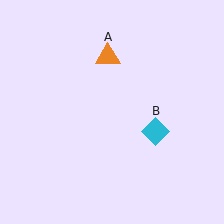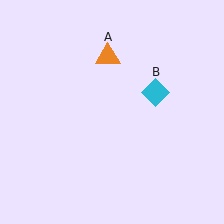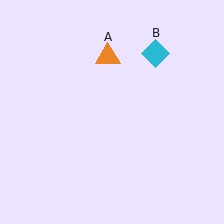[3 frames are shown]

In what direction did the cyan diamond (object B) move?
The cyan diamond (object B) moved up.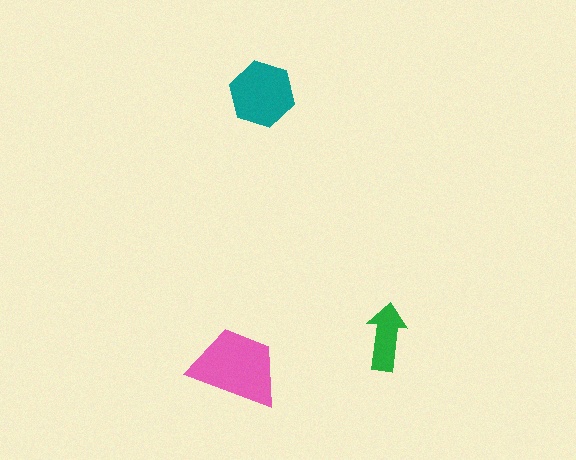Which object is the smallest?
The green arrow.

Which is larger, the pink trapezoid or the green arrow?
The pink trapezoid.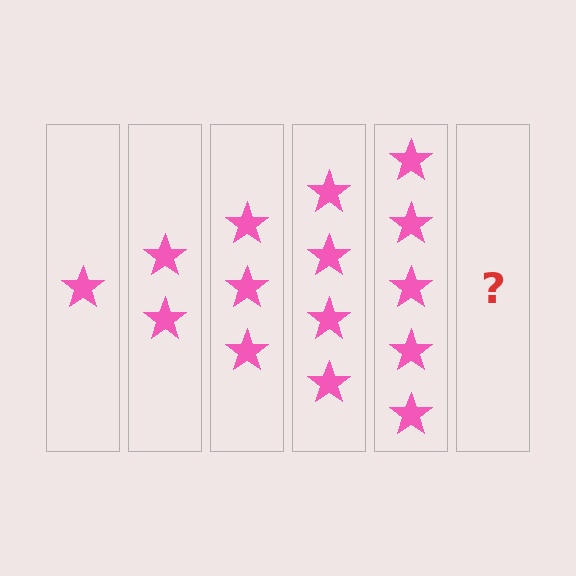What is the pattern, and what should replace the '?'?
The pattern is that each step adds one more star. The '?' should be 6 stars.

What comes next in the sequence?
The next element should be 6 stars.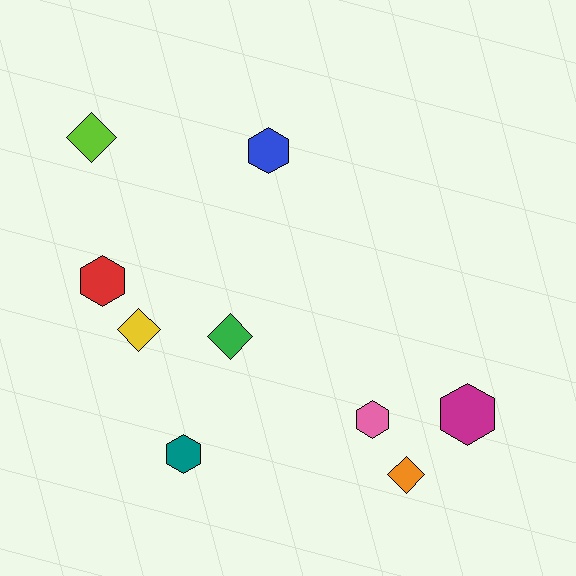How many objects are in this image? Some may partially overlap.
There are 9 objects.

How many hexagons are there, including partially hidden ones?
There are 5 hexagons.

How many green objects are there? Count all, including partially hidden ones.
There is 1 green object.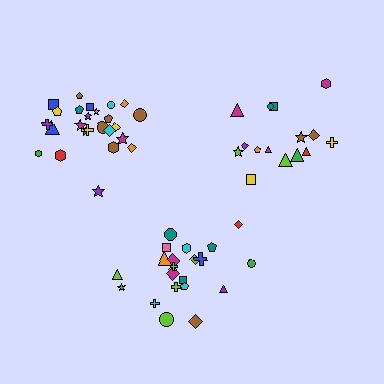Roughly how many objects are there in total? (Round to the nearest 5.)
Roughly 60 objects in total.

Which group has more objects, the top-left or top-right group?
The top-left group.